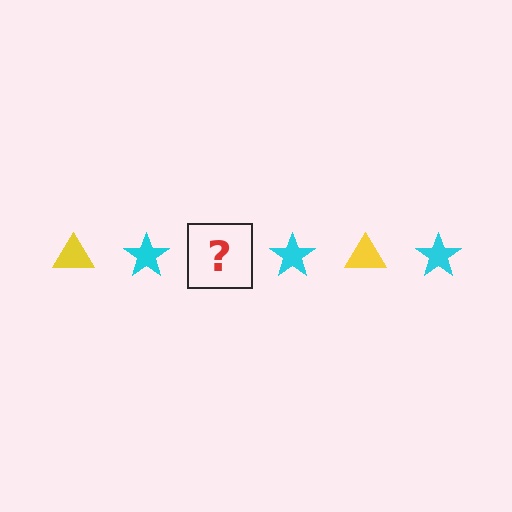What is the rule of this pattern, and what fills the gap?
The rule is that the pattern alternates between yellow triangle and cyan star. The gap should be filled with a yellow triangle.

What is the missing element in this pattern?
The missing element is a yellow triangle.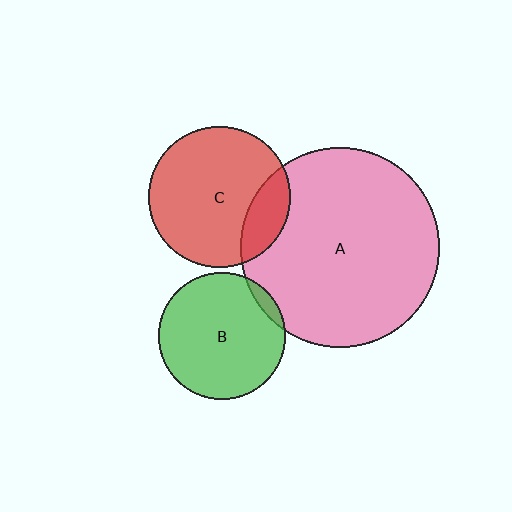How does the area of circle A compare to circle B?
Approximately 2.4 times.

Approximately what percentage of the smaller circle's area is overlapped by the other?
Approximately 20%.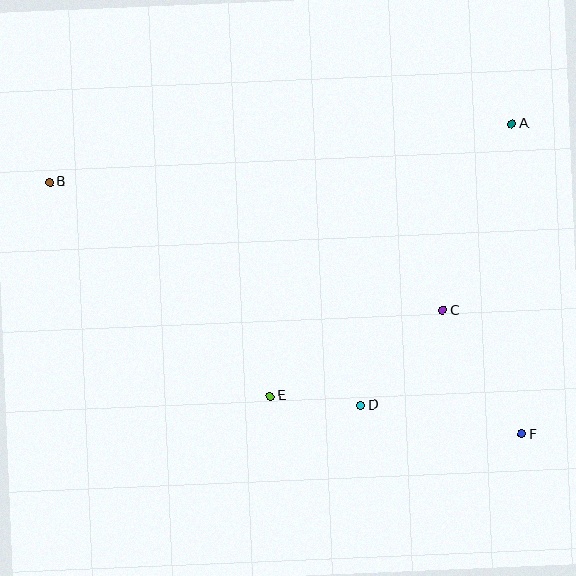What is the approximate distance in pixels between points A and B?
The distance between A and B is approximately 466 pixels.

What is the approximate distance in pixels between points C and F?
The distance between C and F is approximately 147 pixels.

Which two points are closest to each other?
Points D and E are closest to each other.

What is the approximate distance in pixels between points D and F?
The distance between D and F is approximately 164 pixels.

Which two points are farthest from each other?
Points B and F are farthest from each other.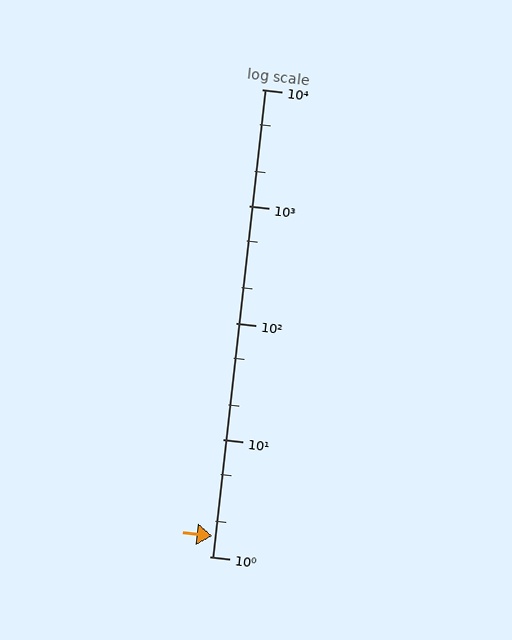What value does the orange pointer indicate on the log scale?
The pointer indicates approximately 1.5.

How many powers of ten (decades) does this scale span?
The scale spans 4 decades, from 1 to 10000.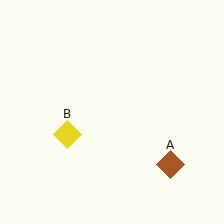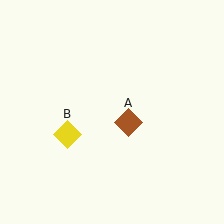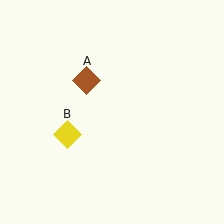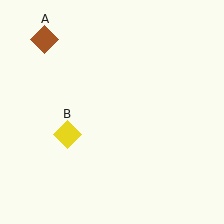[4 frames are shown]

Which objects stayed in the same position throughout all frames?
Yellow diamond (object B) remained stationary.